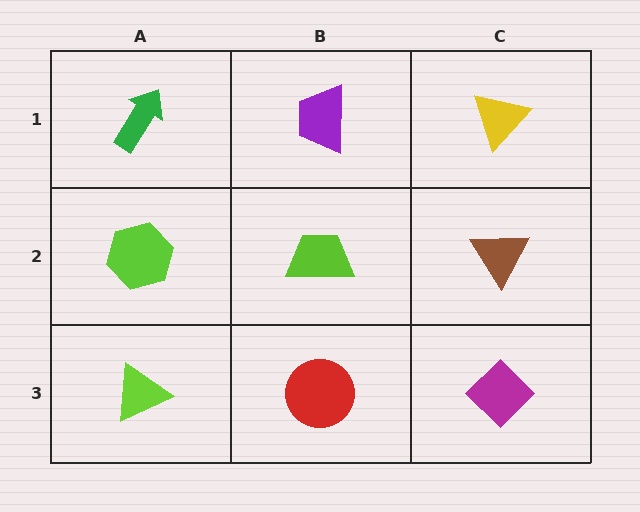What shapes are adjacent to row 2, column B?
A purple trapezoid (row 1, column B), a red circle (row 3, column B), a lime hexagon (row 2, column A), a brown triangle (row 2, column C).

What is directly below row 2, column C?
A magenta diamond.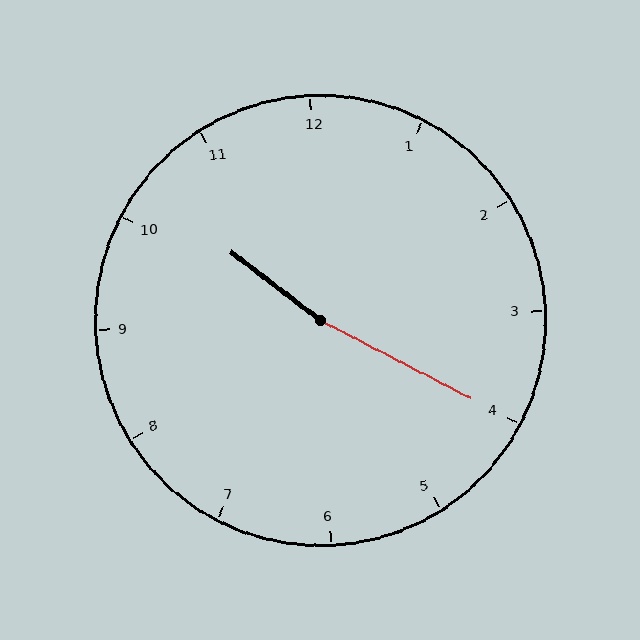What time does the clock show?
10:20.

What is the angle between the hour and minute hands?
Approximately 170 degrees.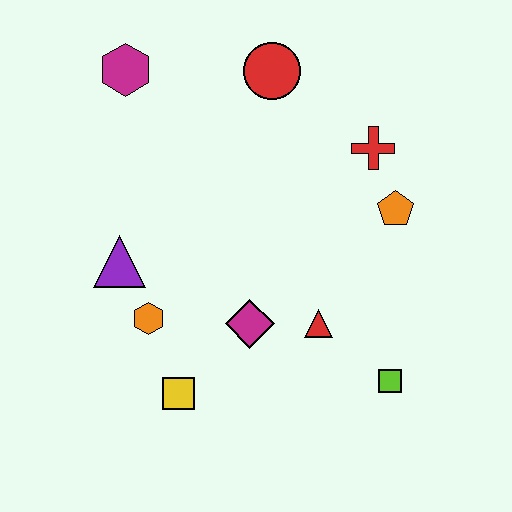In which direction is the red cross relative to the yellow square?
The red cross is above the yellow square.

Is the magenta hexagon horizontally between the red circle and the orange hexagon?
No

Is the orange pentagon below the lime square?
No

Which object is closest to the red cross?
The orange pentagon is closest to the red cross.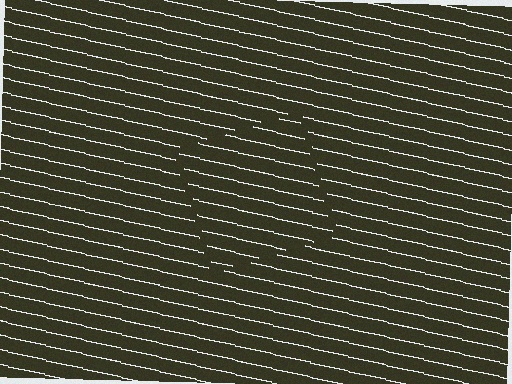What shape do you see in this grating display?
An illusory square. The interior of the shape contains the same grating, shifted by half a period — the contour is defined by the phase discontinuity where line-ends from the inner and outer gratings abut.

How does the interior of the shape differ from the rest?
The interior of the shape contains the same grating, shifted by half a period — the contour is defined by the phase discontinuity where line-ends from the inner and outer gratings abut.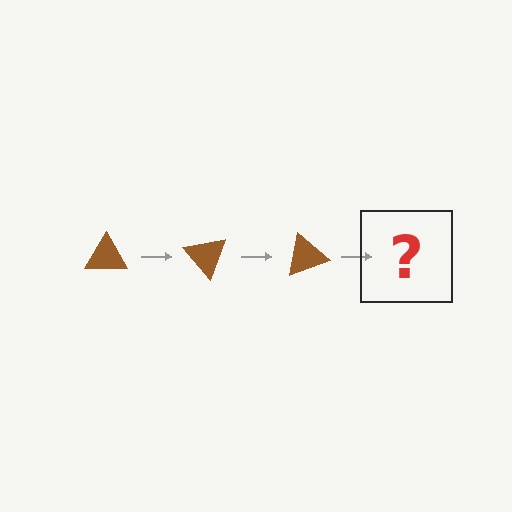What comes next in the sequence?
The next element should be a brown triangle rotated 150 degrees.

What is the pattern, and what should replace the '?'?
The pattern is that the triangle rotates 50 degrees each step. The '?' should be a brown triangle rotated 150 degrees.